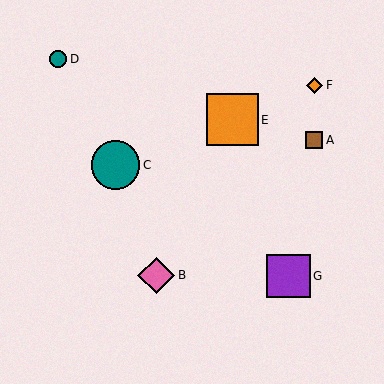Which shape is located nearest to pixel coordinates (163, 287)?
The pink diamond (labeled B) at (156, 275) is nearest to that location.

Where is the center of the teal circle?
The center of the teal circle is at (58, 59).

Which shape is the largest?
The orange square (labeled E) is the largest.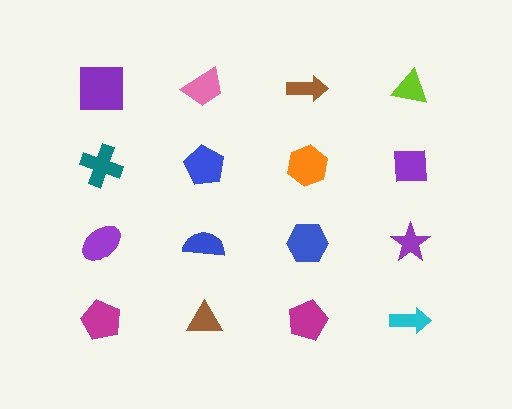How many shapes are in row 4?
4 shapes.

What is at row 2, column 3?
An orange hexagon.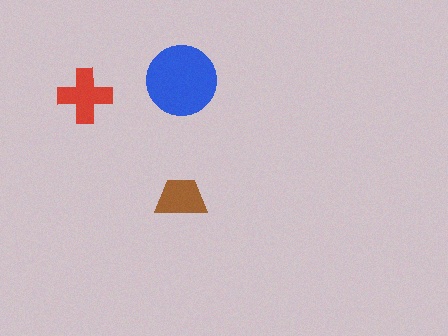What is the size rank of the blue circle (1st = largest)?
1st.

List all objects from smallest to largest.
The brown trapezoid, the red cross, the blue circle.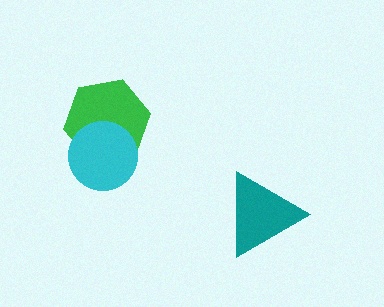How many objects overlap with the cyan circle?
1 object overlaps with the cyan circle.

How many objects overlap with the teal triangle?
0 objects overlap with the teal triangle.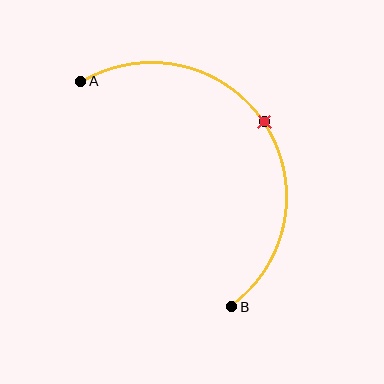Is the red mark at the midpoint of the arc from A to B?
Yes. The red mark lies on the arc at equal arc-length from both A and B — it is the arc midpoint.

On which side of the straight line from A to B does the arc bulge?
The arc bulges above and to the right of the straight line connecting A and B.